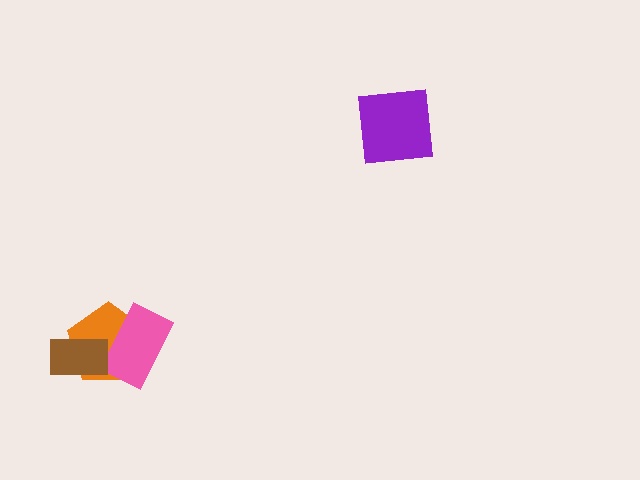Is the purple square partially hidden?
No, no other shape covers it.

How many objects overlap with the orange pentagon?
2 objects overlap with the orange pentagon.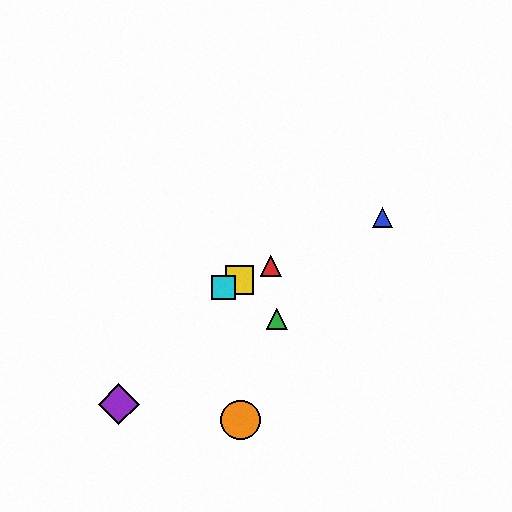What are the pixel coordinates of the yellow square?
The yellow square is at (239, 280).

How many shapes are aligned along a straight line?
4 shapes (the red triangle, the blue triangle, the yellow square, the cyan square) are aligned along a straight line.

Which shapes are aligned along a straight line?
The red triangle, the blue triangle, the yellow square, the cyan square are aligned along a straight line.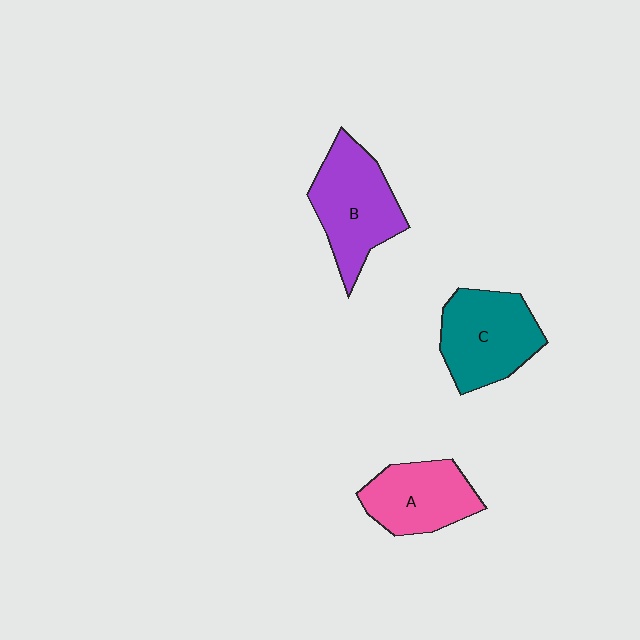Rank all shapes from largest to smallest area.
From largest to smallest: B (purple), C (teal), A (pink).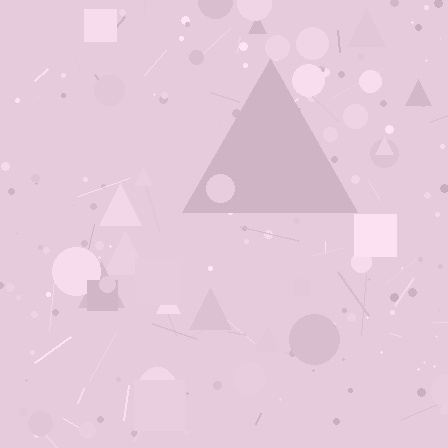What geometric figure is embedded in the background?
A triangle is embedded in the background.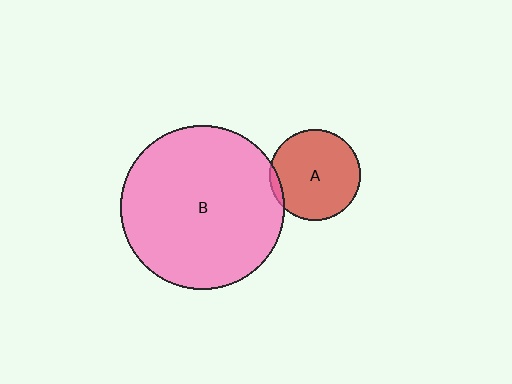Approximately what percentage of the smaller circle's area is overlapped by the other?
Approximately 5%.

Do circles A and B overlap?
Yes.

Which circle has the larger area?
Circle B (pink).